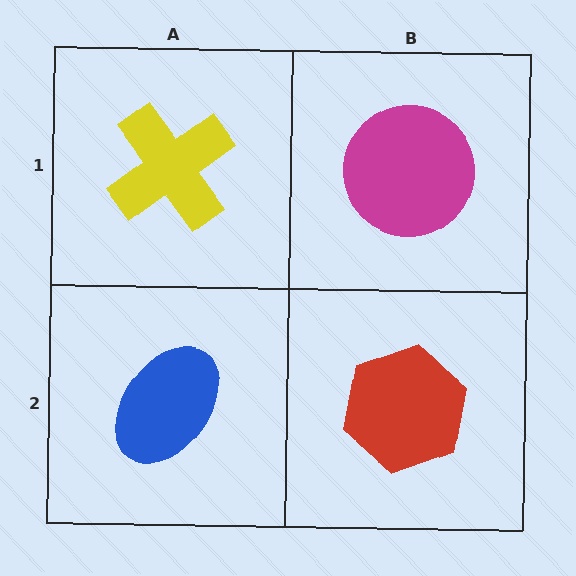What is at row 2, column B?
A red hexagon.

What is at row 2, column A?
A blue ellipse.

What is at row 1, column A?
A yellow cross.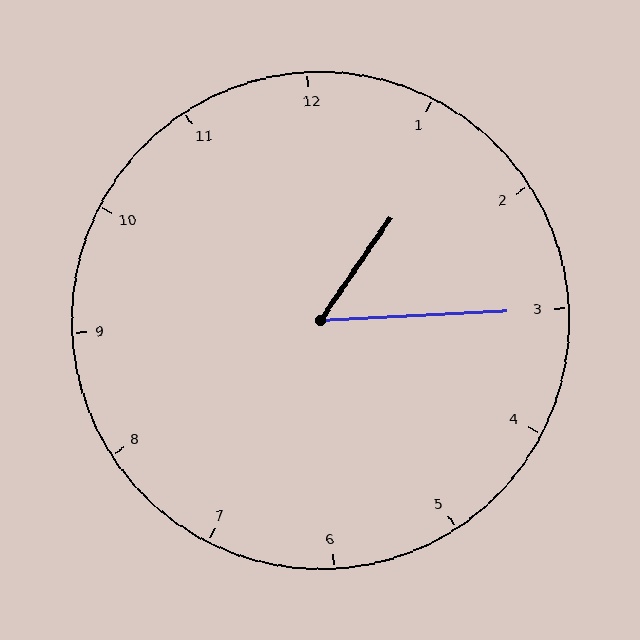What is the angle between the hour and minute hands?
Approximately 52 degrees.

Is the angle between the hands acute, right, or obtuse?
It is acute.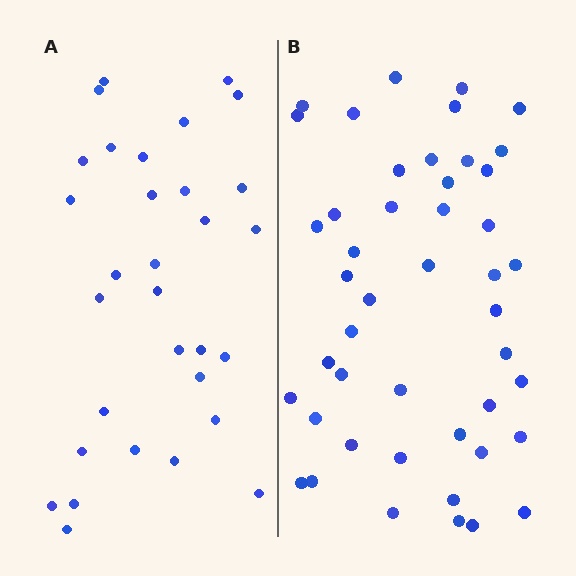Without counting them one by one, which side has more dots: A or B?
Region B (the right region) has more dots.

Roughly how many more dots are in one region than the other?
Region B has approximately 15 more dots than region A.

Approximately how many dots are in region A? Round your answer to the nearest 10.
About 30 dots. (The exact count is 31, which rounds to 30.)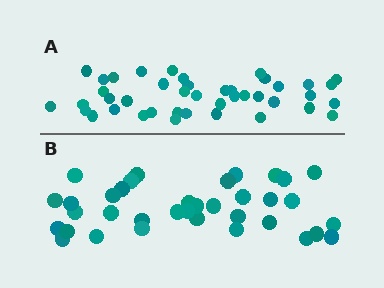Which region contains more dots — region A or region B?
Region A (the top region) has more dots.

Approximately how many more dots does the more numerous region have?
Region A has about 6 more dots than region B.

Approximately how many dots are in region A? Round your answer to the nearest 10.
About 40 dots. (The exact count is 42, which rounds to 40.)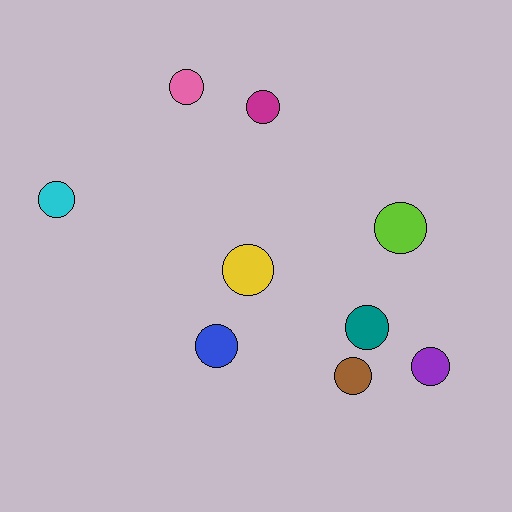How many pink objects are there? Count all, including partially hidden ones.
There is 1 pink object.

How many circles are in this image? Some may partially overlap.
There are 9 circles.